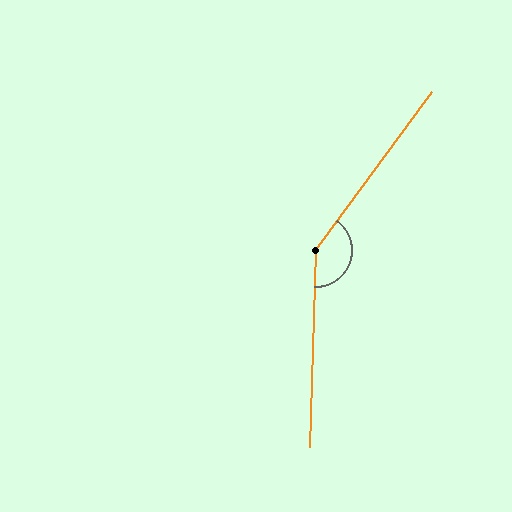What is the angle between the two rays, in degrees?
Approximately 145 degrees.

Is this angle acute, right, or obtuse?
It is obtuse.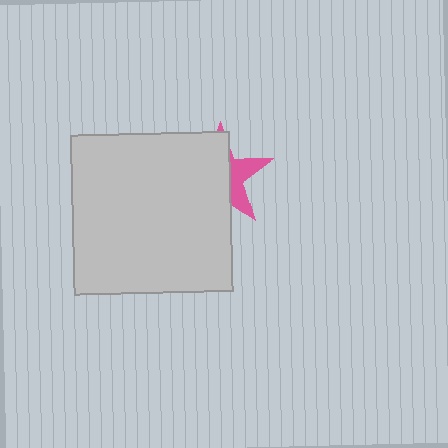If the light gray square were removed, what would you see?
You would see the complete pink star.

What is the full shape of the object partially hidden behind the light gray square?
The partially hidden object is a pink star.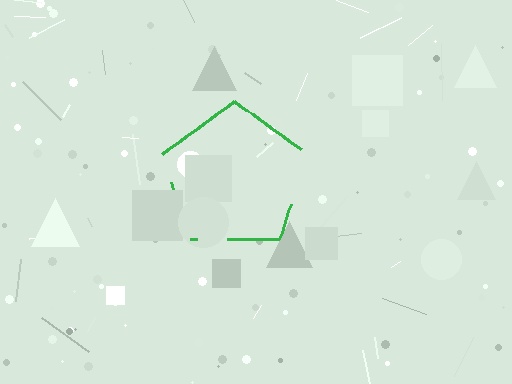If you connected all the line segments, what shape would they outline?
They would outline a pentagon.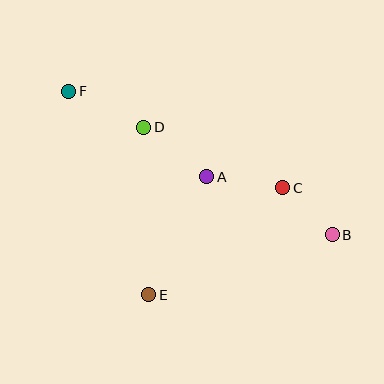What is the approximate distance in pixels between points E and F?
The distance between E and F is approximately 219 pixels.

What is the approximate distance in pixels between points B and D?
The distance between B and D is approximately 217 pixels.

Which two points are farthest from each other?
Points B and F are farthest from each other.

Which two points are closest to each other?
Points B and C are closest to each other.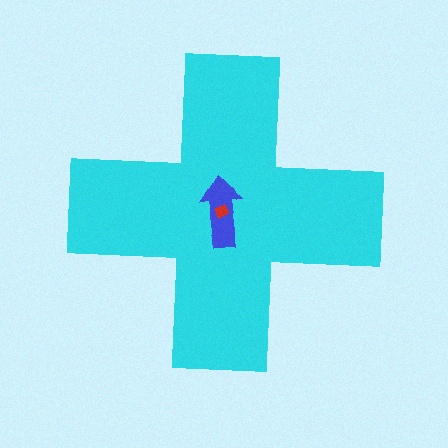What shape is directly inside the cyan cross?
The blue arrow.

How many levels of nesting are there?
3.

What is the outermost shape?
The cyan cross.